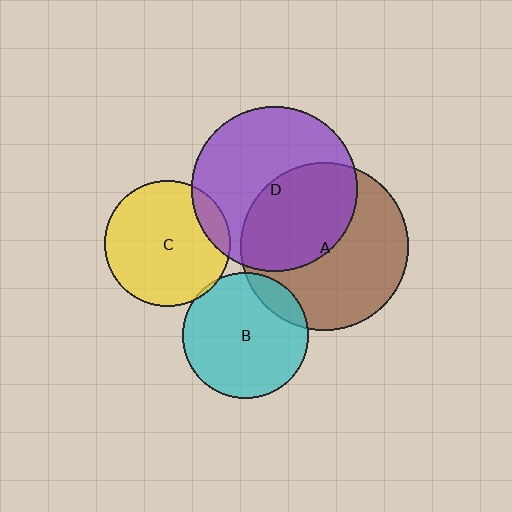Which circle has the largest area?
Circle A (brown).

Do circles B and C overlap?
Yes.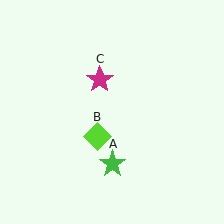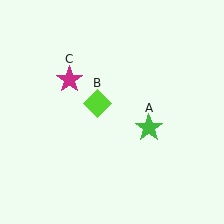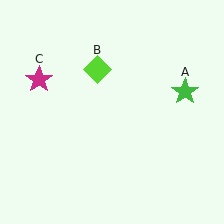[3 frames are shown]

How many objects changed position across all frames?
3 objects changed position: green star (object A), lime diamond (object B), magenta star (object C).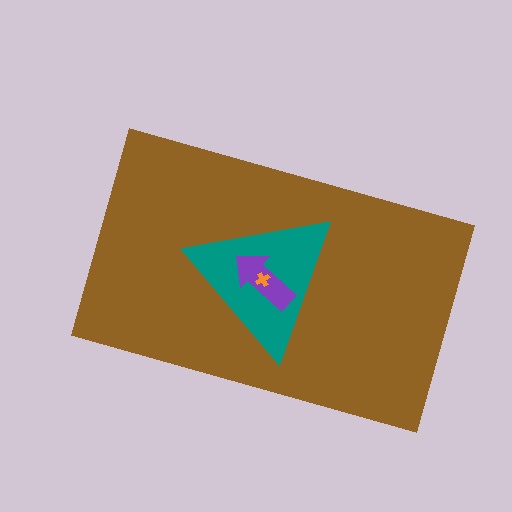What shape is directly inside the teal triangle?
The purple arrow.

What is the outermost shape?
The brown rectangle.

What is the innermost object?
The orange cross.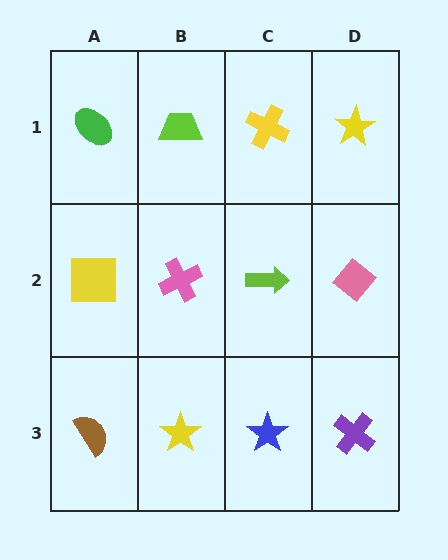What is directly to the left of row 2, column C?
A pink cross.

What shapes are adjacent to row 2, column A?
A green ellipse (row 1, column A), a brown semicircle (row 3, column A), a pink cross (row 2, column B).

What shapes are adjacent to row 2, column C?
A yellow cross (row 1, column C), a blue star (row 3, column C), a pink cross (row 2, column B), a pink diamond (row 2, column D).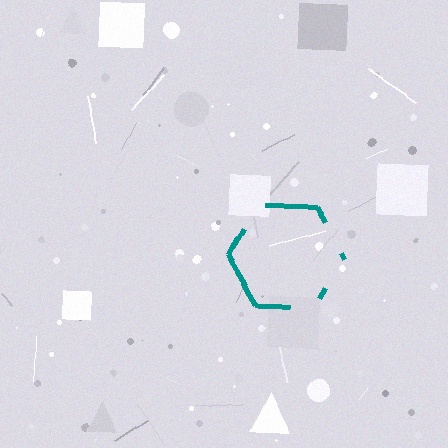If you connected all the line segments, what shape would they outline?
They would outline a hexagon.